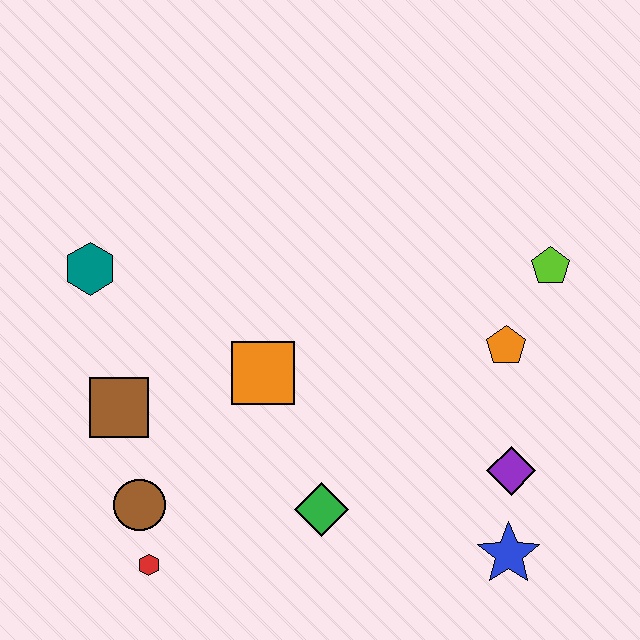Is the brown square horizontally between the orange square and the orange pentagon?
No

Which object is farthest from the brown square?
The lime pentagon is farthest from the brown square.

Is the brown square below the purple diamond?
No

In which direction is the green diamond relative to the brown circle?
The green diamond is to the right of the brown circle.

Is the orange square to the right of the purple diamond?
No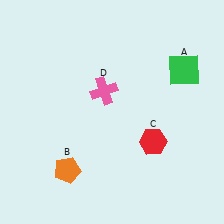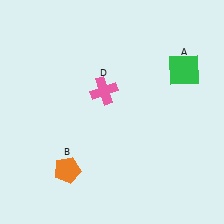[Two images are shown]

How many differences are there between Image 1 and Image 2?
There is 1 difference between the two images.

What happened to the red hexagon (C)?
The red hexagon (C) was removed in Image 2. It was in the bottom-right area of Image 1.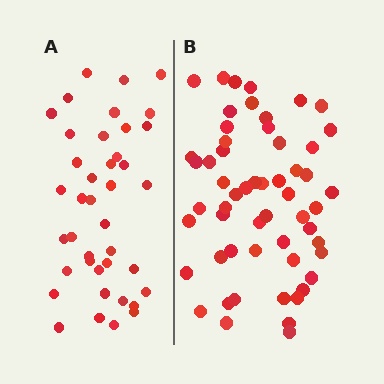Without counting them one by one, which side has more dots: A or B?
Region B (the right region) has more dots.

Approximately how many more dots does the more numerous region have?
Region B has approximately 15 more dots than region A.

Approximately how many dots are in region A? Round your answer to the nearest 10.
About 40 dots.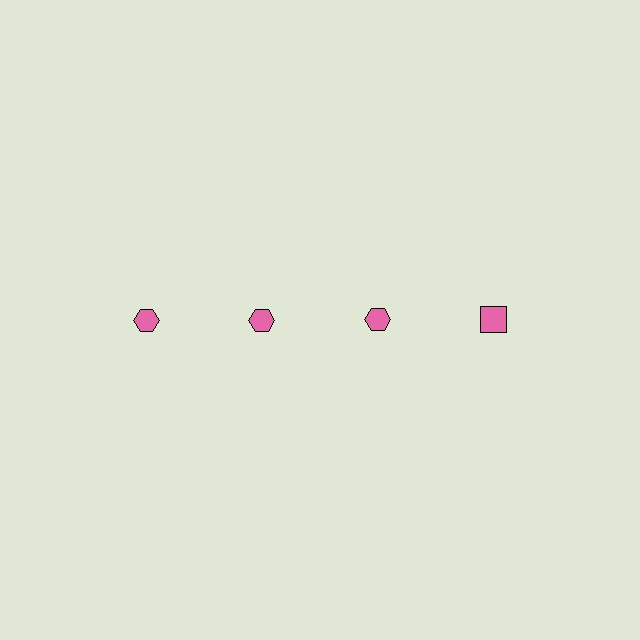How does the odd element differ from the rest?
It has a different shape: square instead of hexagon.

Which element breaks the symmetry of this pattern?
The pink square in the top row, second from right column breaks the symmetry. All other shapes are pink hexagons.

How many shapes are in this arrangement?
There are 4 shapes arranged in a grid pattern.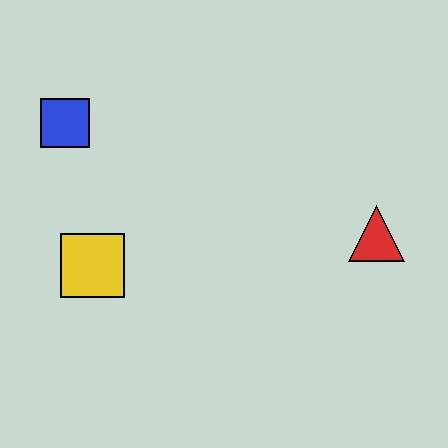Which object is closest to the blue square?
The yellow square is closest to the blue square.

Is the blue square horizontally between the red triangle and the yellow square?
No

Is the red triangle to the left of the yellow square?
No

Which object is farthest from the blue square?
The red triangle is farthest from the blue square.